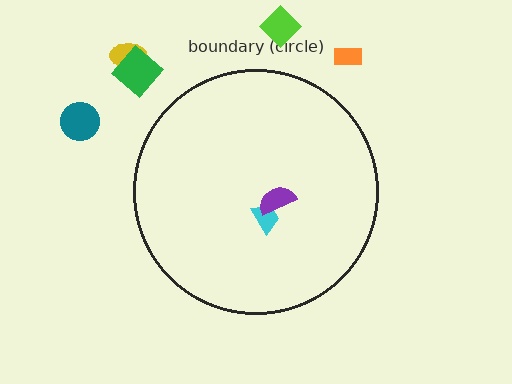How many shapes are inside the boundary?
2 inside, 5 outside.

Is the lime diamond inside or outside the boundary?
Outside.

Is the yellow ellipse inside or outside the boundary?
Outside.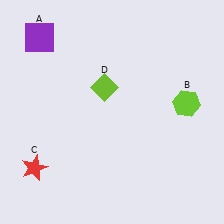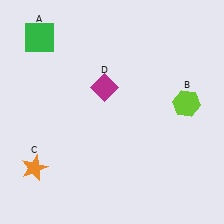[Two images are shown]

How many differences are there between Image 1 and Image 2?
There are 3 differences between the two images.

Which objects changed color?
A changed from purple to green. C changed from red to orange. D changed from lime to magenta.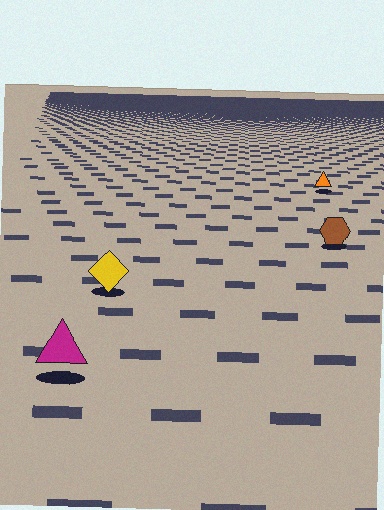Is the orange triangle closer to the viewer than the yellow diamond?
No. The yellow diamond is closer — you can tell from the texture gradient: the ground texture is coarser near it.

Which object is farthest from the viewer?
The orange triangle is farthest from the viewer. It appears smaller and the ground texture around it is denser.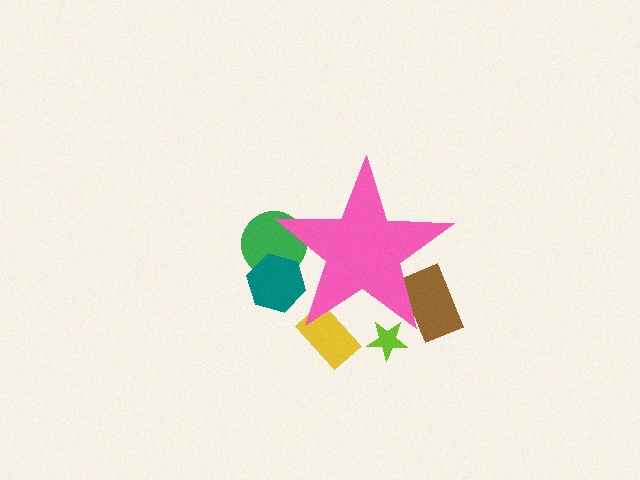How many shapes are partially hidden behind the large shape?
5 shapes are partially hidden.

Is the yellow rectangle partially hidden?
Yes, the yellow rectangle is partially hidden behind the pink star.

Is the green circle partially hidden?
Yes, the green circle is partially hidden behind the pink star.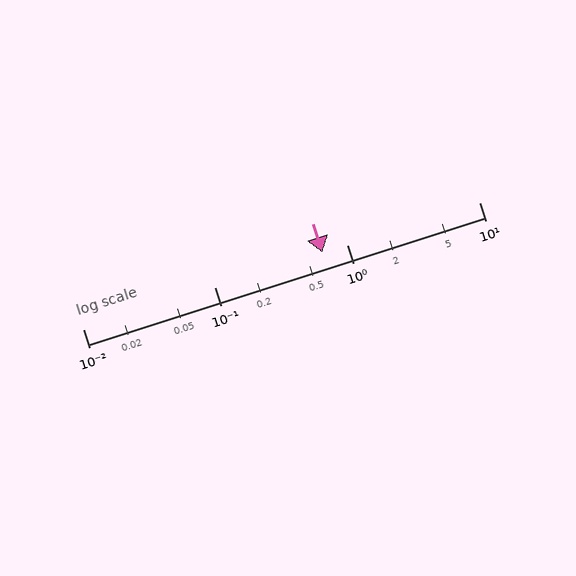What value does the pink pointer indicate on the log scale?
The pointer indicates approximately 0.65.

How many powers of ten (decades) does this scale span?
The scale spans 3 decades, from 0.01 to 10.